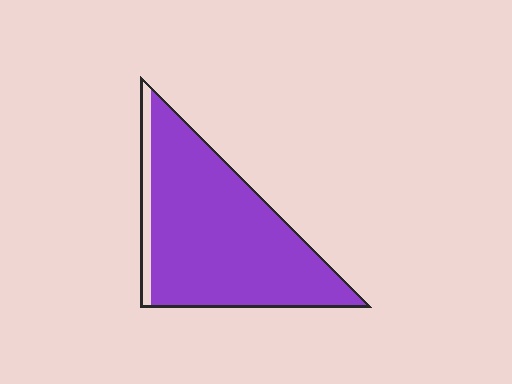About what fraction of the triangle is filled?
About nine tenths (9/10).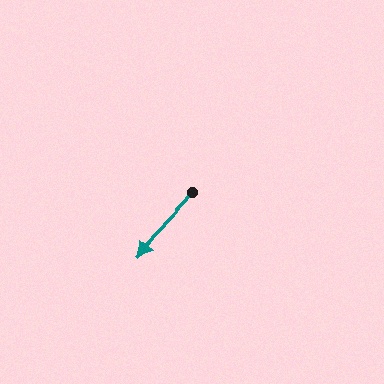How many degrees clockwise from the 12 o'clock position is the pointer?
Approximately 222 degrees.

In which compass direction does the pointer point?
Southwest.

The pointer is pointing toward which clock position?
Roughly 7 o'clock.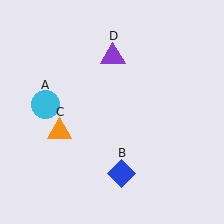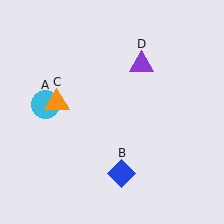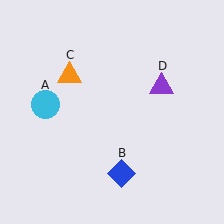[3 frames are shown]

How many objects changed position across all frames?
2 objects changed position: orange triangle (object C), purple triangle (object D).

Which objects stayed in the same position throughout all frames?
Cyan circle (object A) and blue diamond (object B) remained stationary.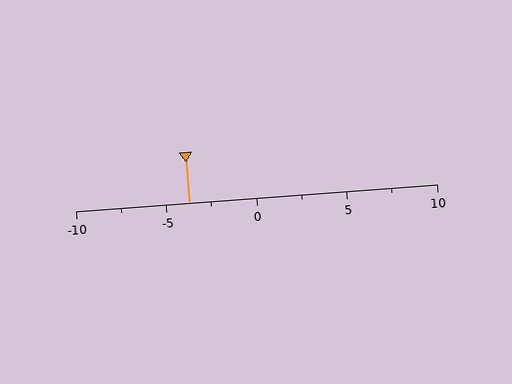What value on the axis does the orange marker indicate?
The marker indicates approximately -3.8.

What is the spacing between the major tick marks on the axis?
The major ticks are spaced 5 apart.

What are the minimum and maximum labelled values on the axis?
The axis runs from -10 to 10.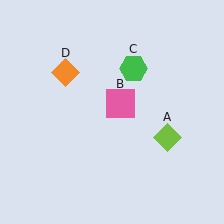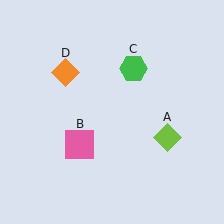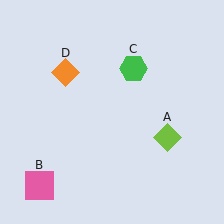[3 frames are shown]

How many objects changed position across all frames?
1 object changed position: pink square (object B).